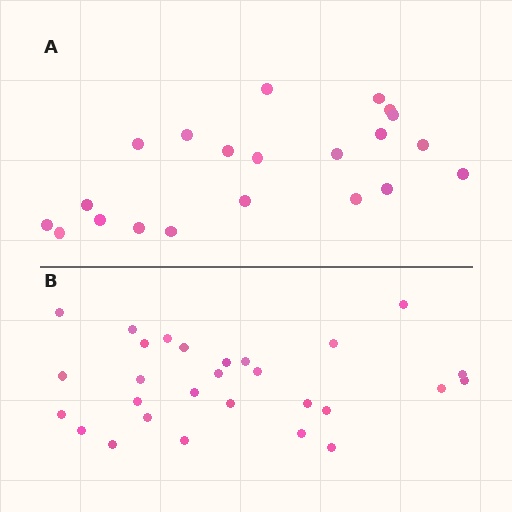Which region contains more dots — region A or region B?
Region B (the bottom region) has more dots.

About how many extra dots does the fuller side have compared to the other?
Region B has roughly 8 or so more dots than region A.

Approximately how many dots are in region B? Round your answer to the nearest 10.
About 30 dots. (The exact count is 28, which rounds to 30.)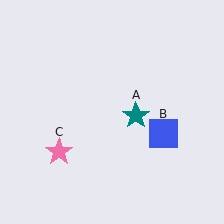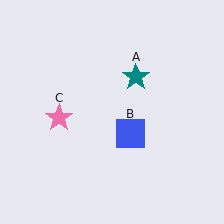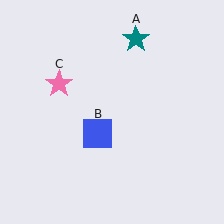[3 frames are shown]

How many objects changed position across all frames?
3 objects changed position: teal star (object A), blue square (object B), pink star (object C).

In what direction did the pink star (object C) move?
The pink star (object C) moved up.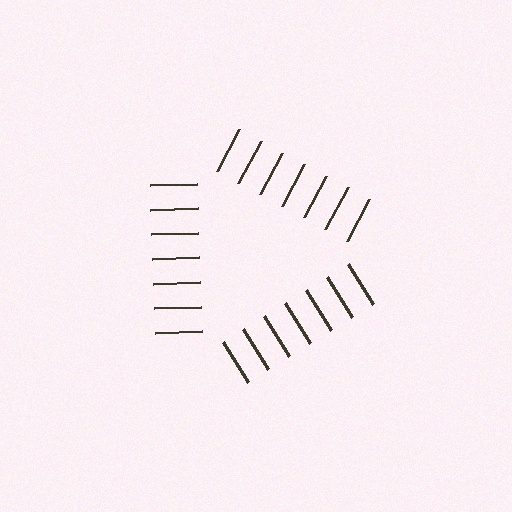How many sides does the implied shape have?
3 sides — the line-ends trace a triangle.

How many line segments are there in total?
21 — 7 along each of the 3 edges.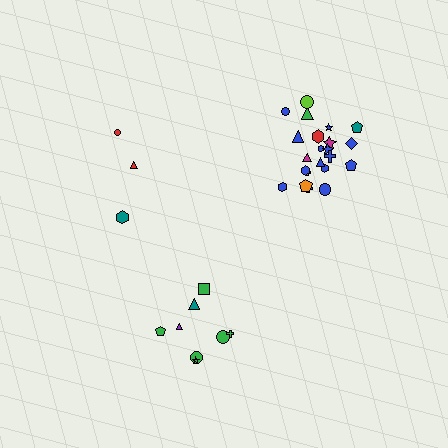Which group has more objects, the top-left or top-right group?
The top-right group.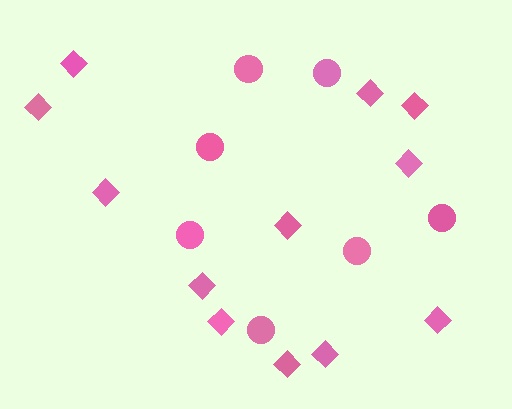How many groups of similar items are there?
There are 2 groups: one group of diamonds (12) and one group of circles (7).